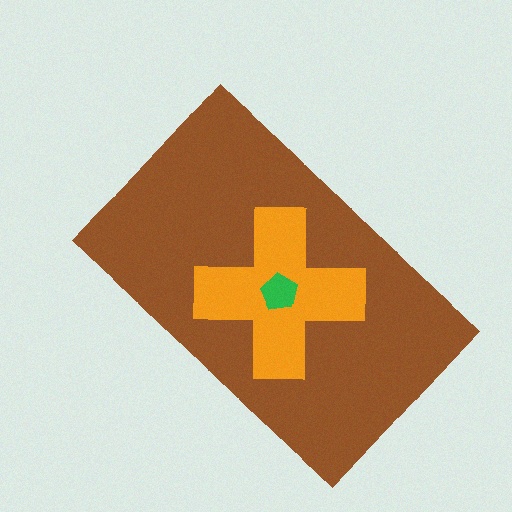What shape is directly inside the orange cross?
The green pentagon.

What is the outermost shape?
The brown rectangle.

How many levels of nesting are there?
3.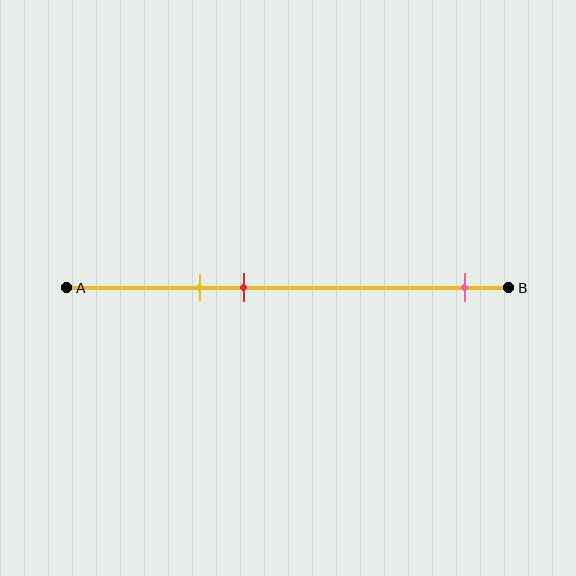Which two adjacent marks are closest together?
The yellow and red marks are the closest adjacent pair.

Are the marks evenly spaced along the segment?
No, the marks are not evenly spaced.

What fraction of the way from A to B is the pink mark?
The pink mark is approximately 90% (0.9) of the way from A to B.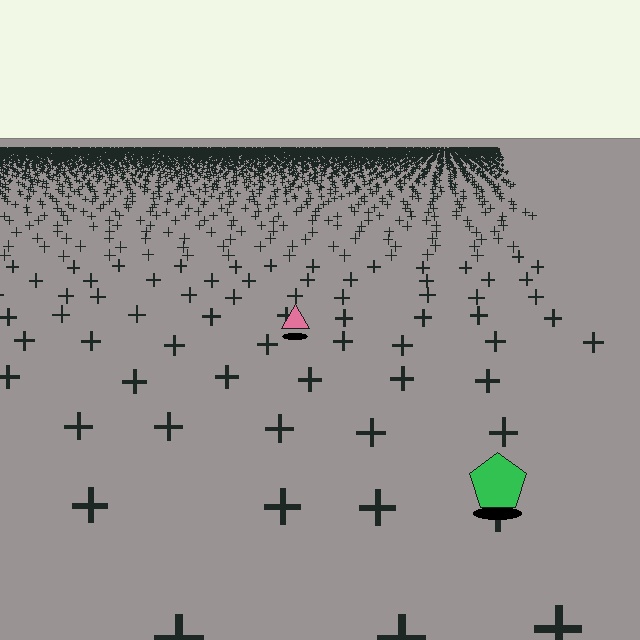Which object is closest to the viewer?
The green pentagon is closest. The texture marks near it are larger and more spread out.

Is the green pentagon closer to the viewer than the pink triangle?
Yes. The green pentagon is closer — you can tell from the texture gradient: the ground texture is coarser near it.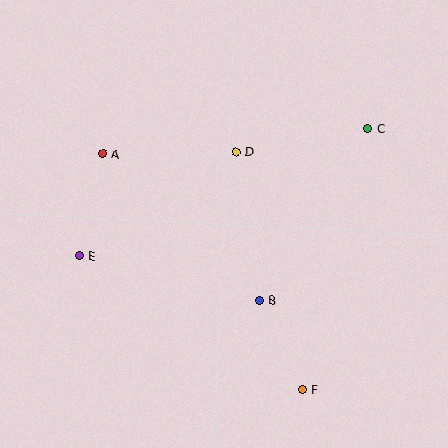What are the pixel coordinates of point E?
Point E is at (80, 256).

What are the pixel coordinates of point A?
Point A is at (103, 154).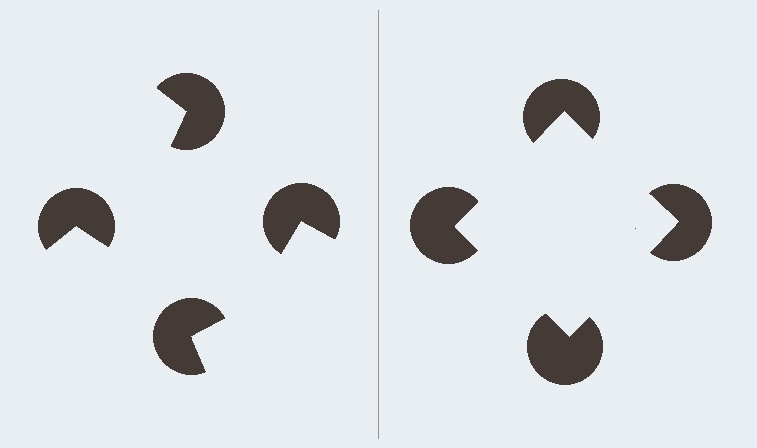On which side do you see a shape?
An illusory square appears on the right side. On the left side the wedge cuts are rotated, so no coherent shape forms.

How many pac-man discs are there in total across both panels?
8 — 4 on each side.